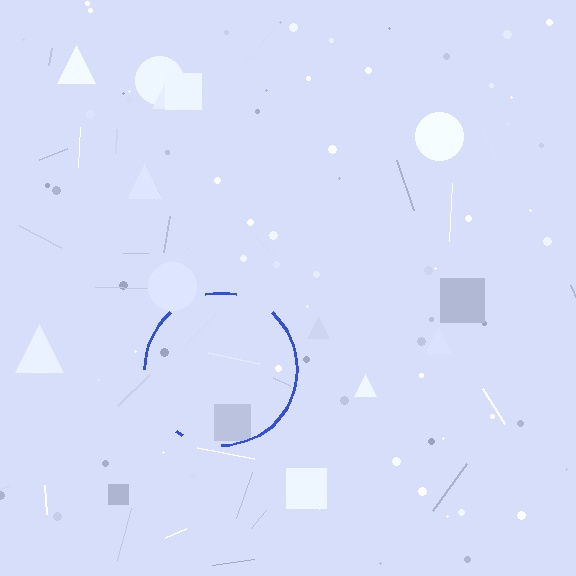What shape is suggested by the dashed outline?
The dashed outline suggests a circle.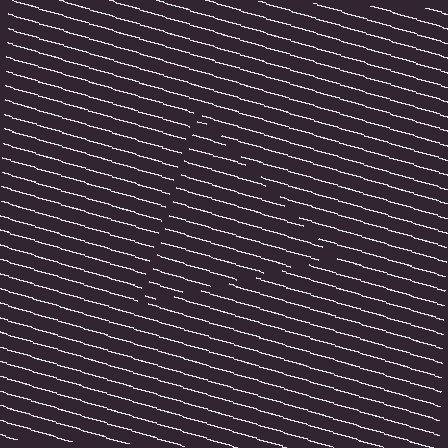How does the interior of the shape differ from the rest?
The interior of the shape contains the same grating, shifted by half a period — the contour is defined by the phase discontinuity where line-ends from the inner and outer gratings abut.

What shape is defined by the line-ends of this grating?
An illusory triangle. The interior of the shape contains the same grating, shifted by half a period — the contour is defined by the phase discontinuity where line-ends from the inner and outer gratings abut.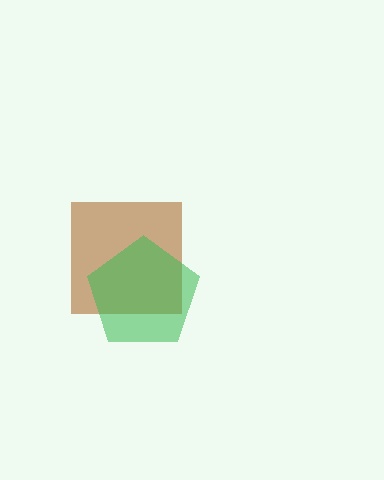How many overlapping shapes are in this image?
There are 2 overlapping shapes in the image.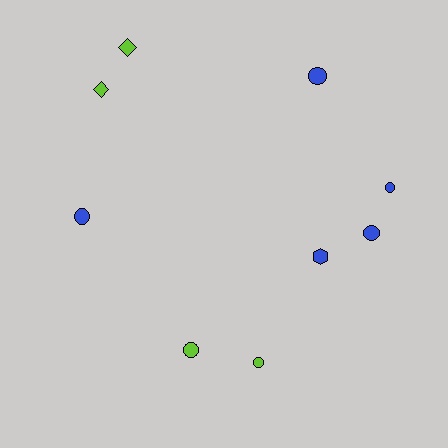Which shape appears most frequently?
Circle, with 6 objects.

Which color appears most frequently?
Blue, with 5 objects.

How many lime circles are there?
There are 2 lime circles.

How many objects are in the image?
There are 9 objects.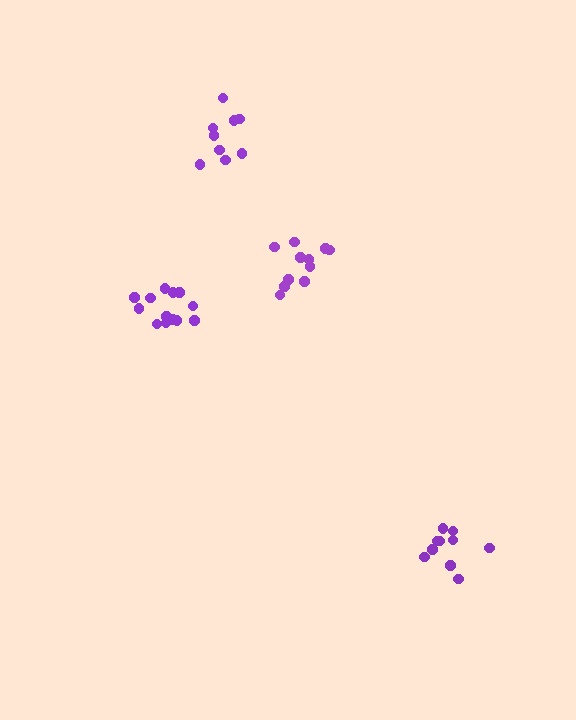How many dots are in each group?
Group 1: 9 dots, Group 2: 13 dots, Group 3: 11 dots, Group 4: 10 dots (43 total).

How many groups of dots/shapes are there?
There are 4 groups.